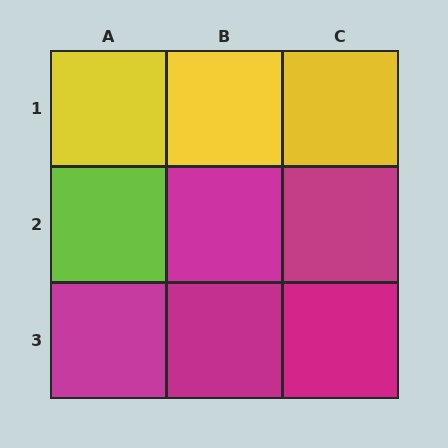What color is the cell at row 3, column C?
Magenta.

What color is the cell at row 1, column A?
Yellow.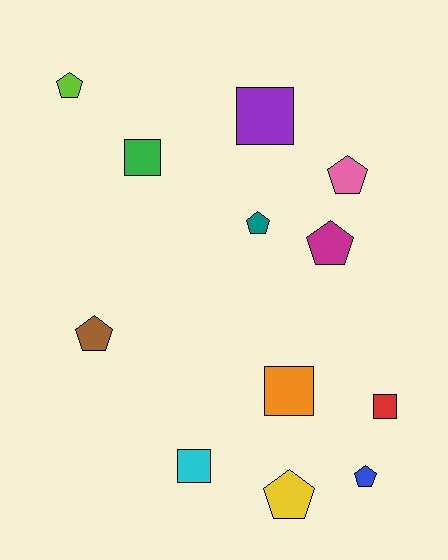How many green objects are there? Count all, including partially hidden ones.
There is 1 green object.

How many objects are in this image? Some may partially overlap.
There are 12 objects.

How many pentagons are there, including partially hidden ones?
There are 7 pentagons.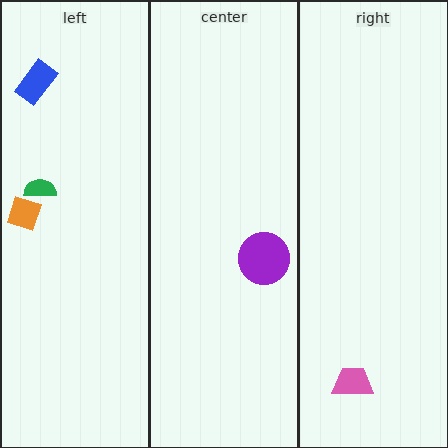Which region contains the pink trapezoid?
The right region.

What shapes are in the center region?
The purple circle.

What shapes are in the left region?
The green semicircle, the blue rectangle, the orange diamond.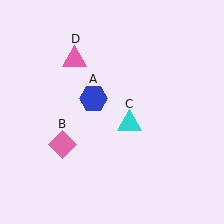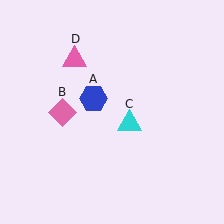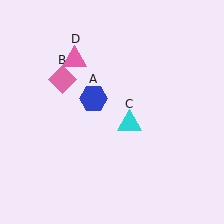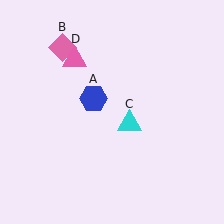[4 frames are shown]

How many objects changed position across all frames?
1 object changed position: pink diamond (object B).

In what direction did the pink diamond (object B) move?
The pink diamond (object B) moved up.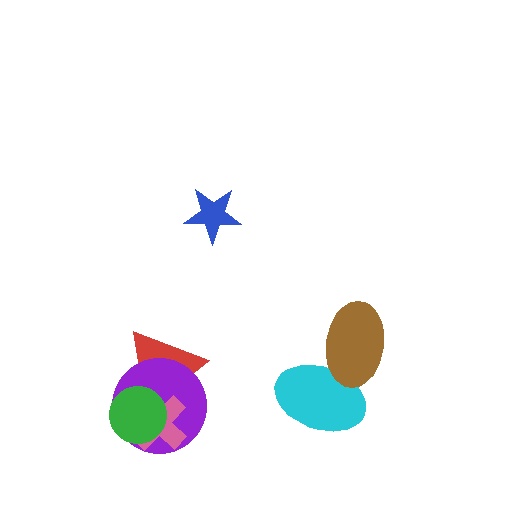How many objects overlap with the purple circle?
3 objects overlap with the purple circle.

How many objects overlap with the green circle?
3 objects overlap with the green circle.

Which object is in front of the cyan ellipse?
The brown ellipse is in front of the cyan ellipse.